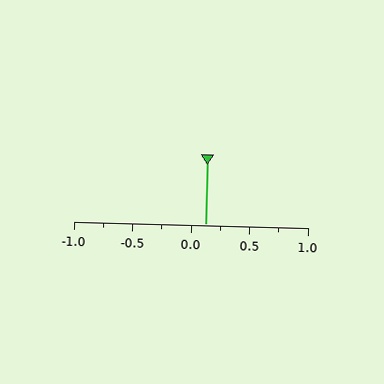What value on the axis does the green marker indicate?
The marker indicates approximately 0.12.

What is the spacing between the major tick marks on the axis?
The major ticks are spaced 0.5 apart.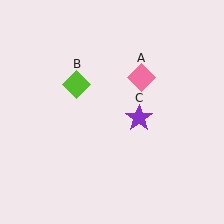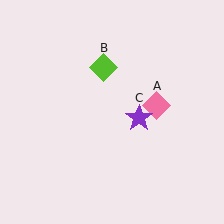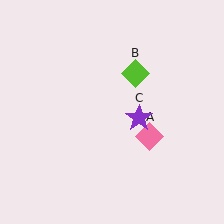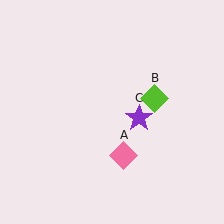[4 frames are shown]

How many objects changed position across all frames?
2 objects changed position: pink diamond (object A), lime diamond (object B).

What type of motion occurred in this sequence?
The pink diamond (object A), lime diamond (object B) rotated clockwise around the center of the scene.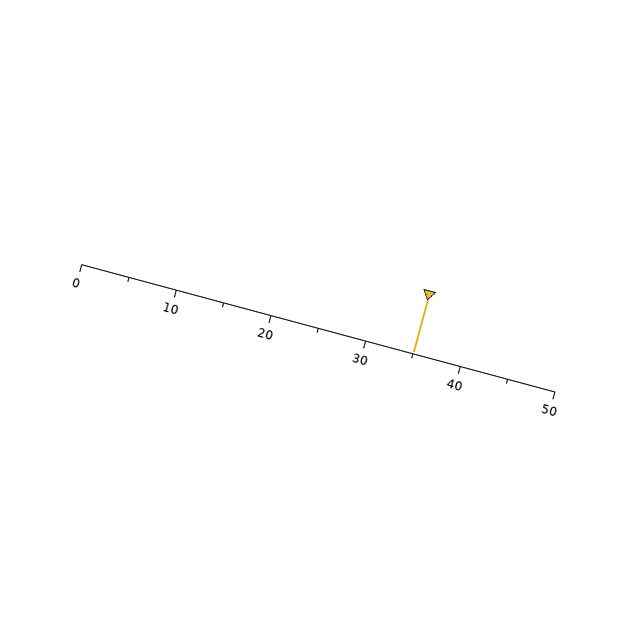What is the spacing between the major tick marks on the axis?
The major ticks are spaced 10 apart.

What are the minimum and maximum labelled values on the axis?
The axis runs from 0 to 50.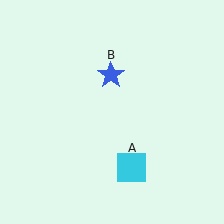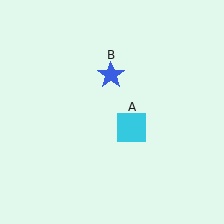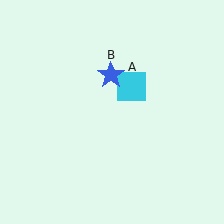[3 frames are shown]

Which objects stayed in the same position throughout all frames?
Blue star (object B) remained stationary.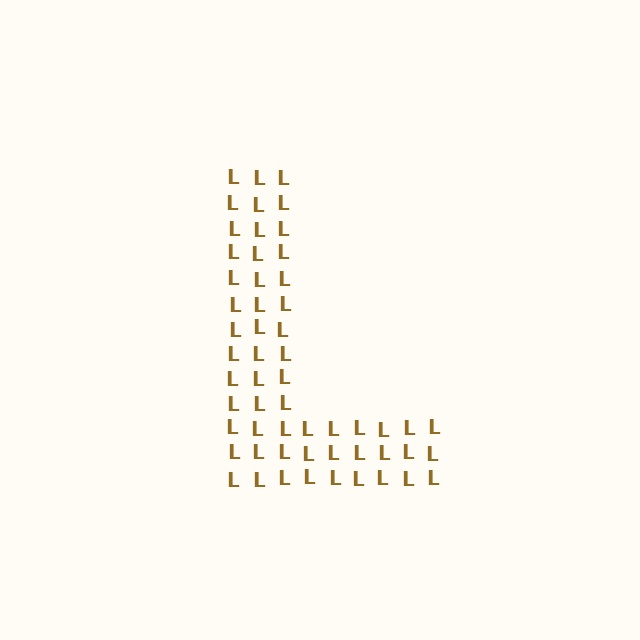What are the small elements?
The small elements are letter L's.